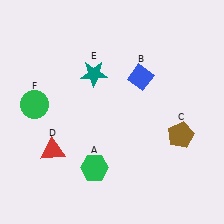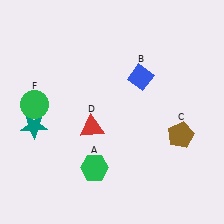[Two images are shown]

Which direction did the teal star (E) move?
The teal star (E) moved left.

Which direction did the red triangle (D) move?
The red triangle (D) moved right.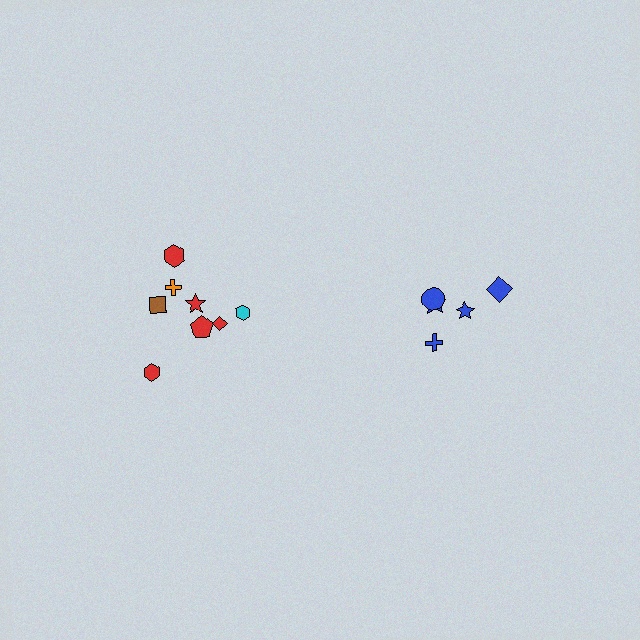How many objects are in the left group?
There are 8 objects.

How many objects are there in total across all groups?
There are 13 objects.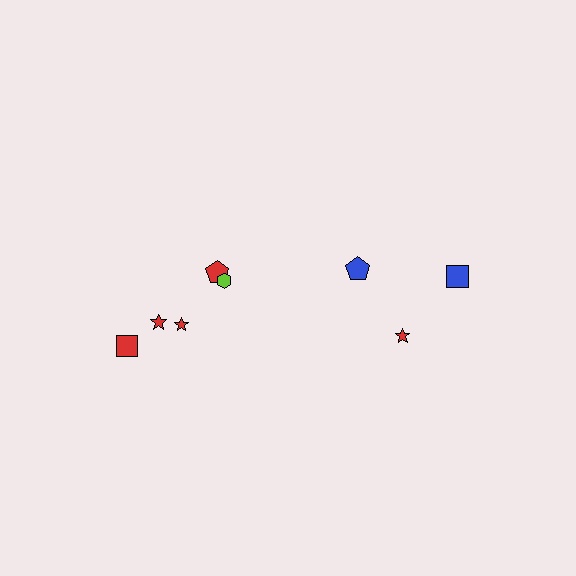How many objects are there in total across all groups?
There are 8 objects.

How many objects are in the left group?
There are 5 objects.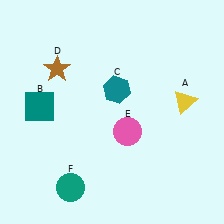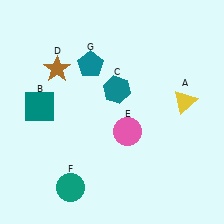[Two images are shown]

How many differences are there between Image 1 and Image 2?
There is 1 difference between the two images.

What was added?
A teal pentagon (G) was added in Image 2.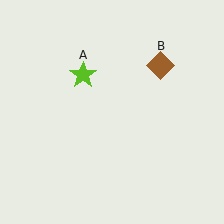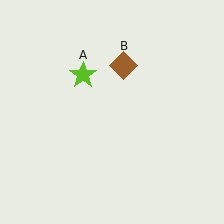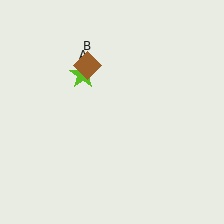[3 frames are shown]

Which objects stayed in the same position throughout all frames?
Lime star (object A) remained stationary.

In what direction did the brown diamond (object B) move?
The brown diamond (object B) moved left.